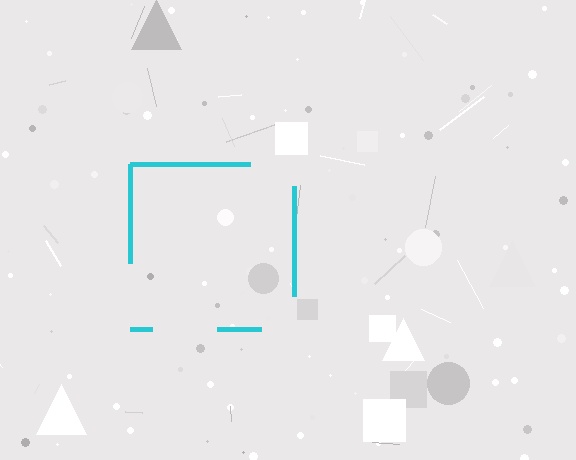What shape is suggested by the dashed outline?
The dashed outline suggests a square.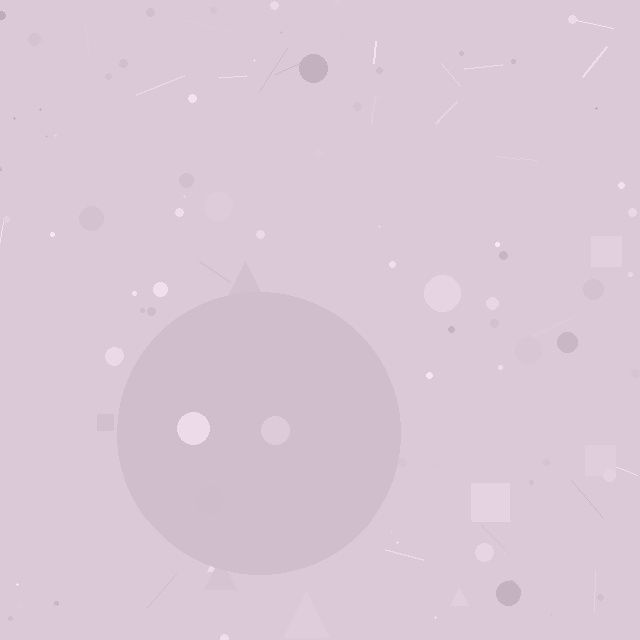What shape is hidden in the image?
A circle is hidden in the image.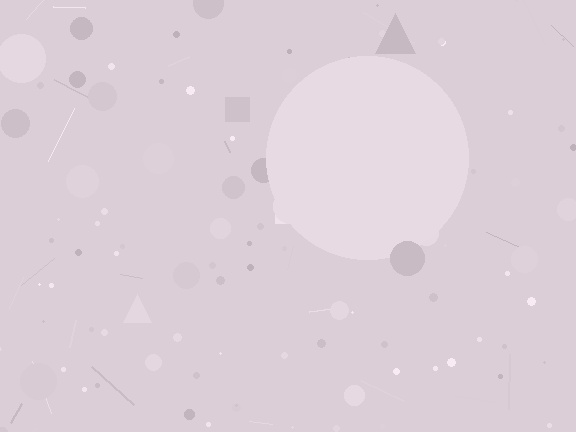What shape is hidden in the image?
A circle is hidden in the image.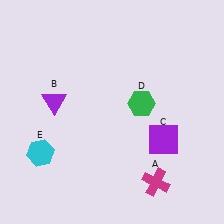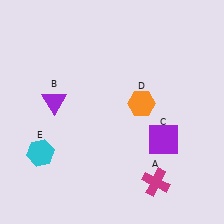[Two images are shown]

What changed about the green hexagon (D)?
In Image 1, D is green. In Image 2, it changed to orange.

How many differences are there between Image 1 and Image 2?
There is 1 difference between the two images.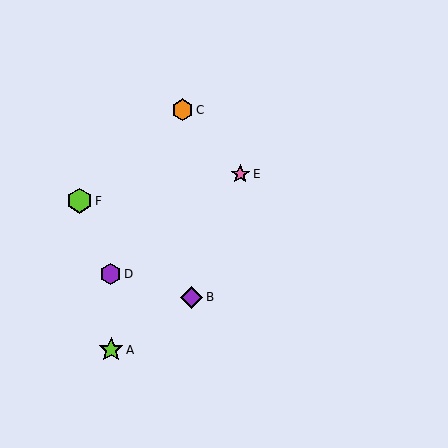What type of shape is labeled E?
Shape E is a pink star.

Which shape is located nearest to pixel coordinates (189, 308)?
The purple diamond (labeled B) at (192, 297) is nearest to that location.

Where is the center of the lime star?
The center of the lime star is at (111, 350).